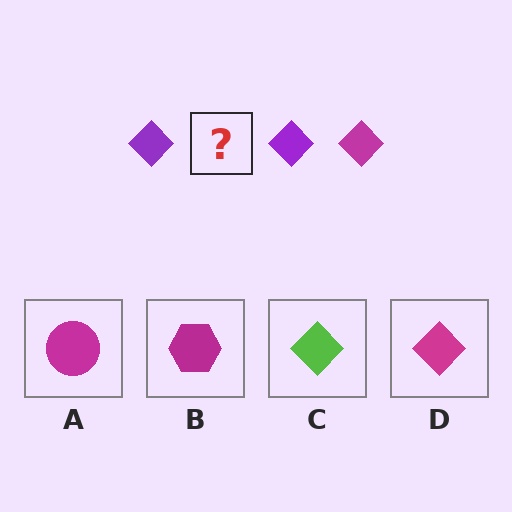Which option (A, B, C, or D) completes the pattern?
D.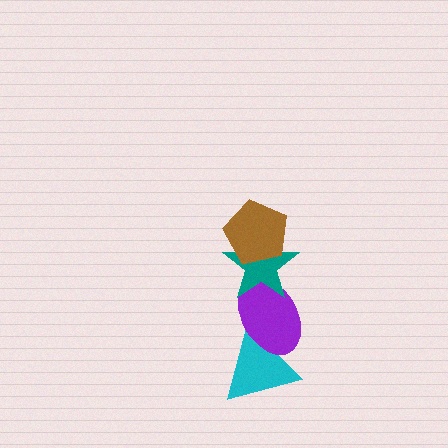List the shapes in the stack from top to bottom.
From top to bottom: the brown pentagon, the teal star, the purple ellipse, the cyan triangle.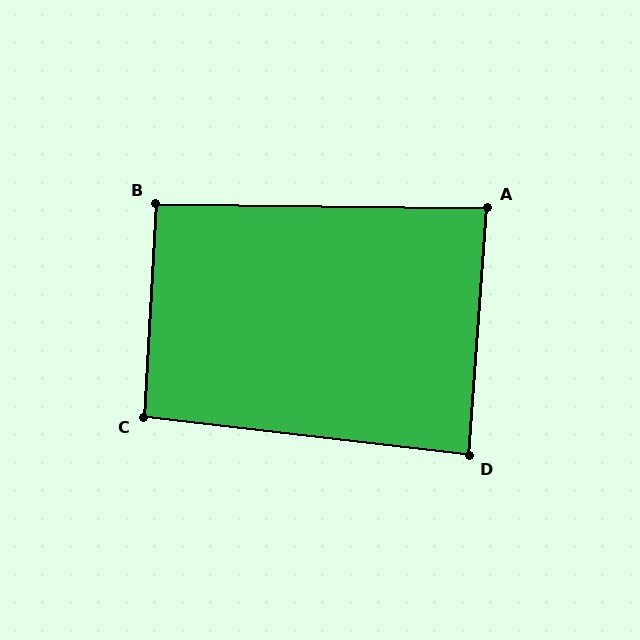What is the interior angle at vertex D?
Approximately 87 degrees (approximately right).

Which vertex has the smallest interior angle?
A, at approximately 87 degrees.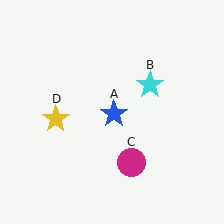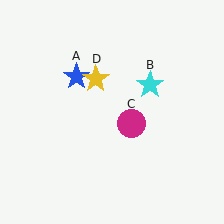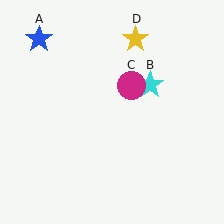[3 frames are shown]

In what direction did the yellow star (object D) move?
The yellow star (object D) moved up and to the right.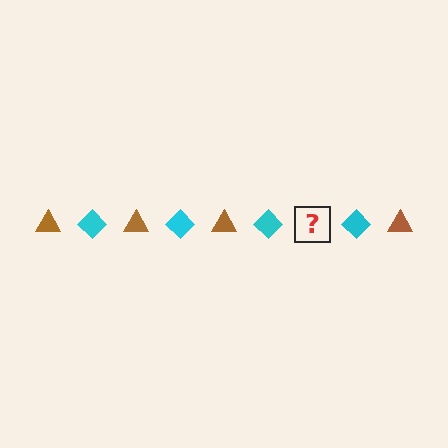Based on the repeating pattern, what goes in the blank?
The blank should be a brown triangle.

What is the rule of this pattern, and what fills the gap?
The rule is that the pattern alternates between brown triangle and cyan diamond. The gap should be filled with a brown triangle.